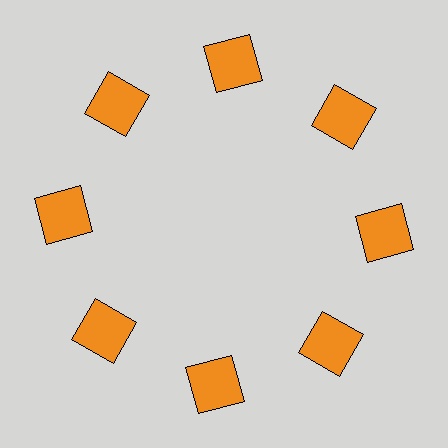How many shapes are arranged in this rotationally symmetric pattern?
There are 8 shapes, arranged in 8 groups of 1.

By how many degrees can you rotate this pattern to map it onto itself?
The pattern maps onto itself every 45 degrees of rotation.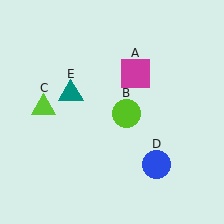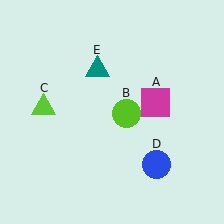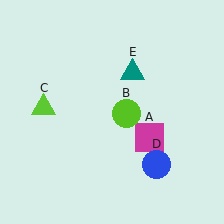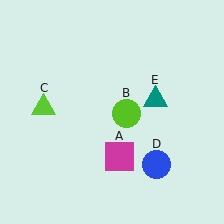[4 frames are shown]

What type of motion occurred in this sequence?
The magenta square (object A), teal triangle (object E) rotated clockwise around the center of the scene.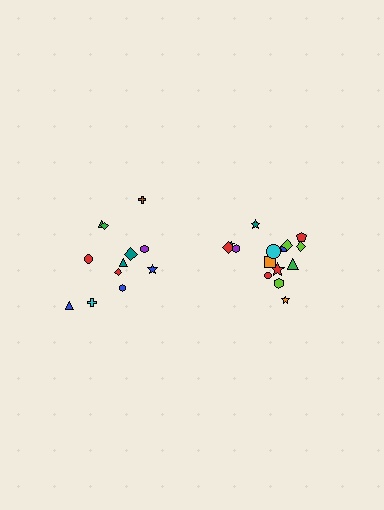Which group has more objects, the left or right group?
The right group.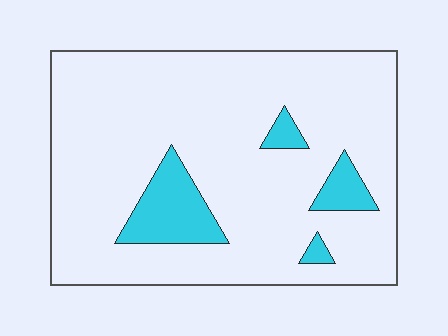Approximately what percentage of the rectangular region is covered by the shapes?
Approximately 10%.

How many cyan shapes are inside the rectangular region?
4.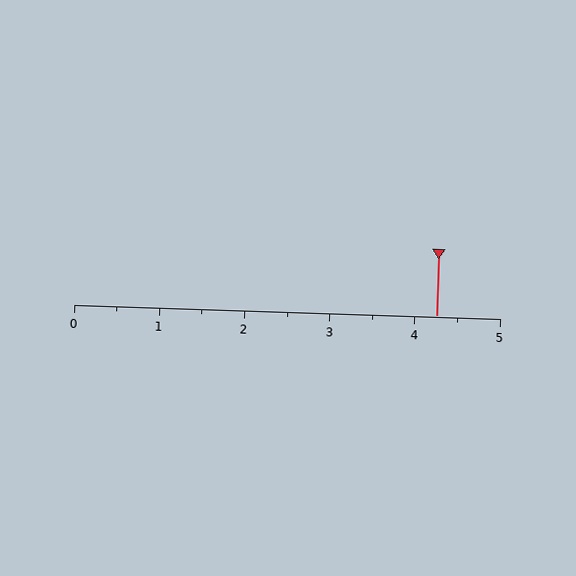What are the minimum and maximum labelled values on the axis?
The axis runs from 0 to 5.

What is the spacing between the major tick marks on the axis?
The major ticks are spaced 1 apart.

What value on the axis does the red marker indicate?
The marker indicates approximately 4.2.